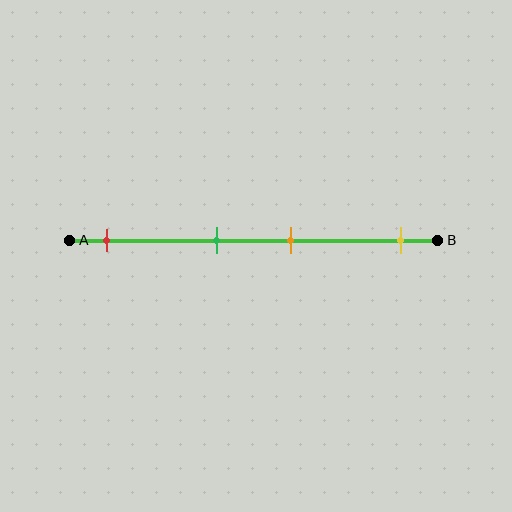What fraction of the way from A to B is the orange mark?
The orange mark is approximately 60% (0.6) of the way from A to B.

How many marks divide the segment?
There are 4 marks dividing the segment.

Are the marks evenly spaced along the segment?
No, the marks are not evenly spaced.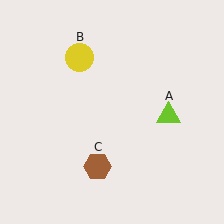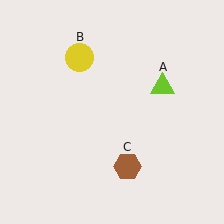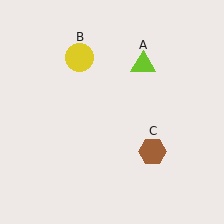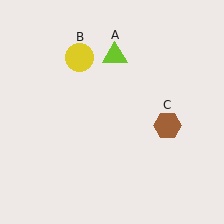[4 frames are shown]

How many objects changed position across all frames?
2 objects changed position: lime triangle (object A), brown hexagon (object C).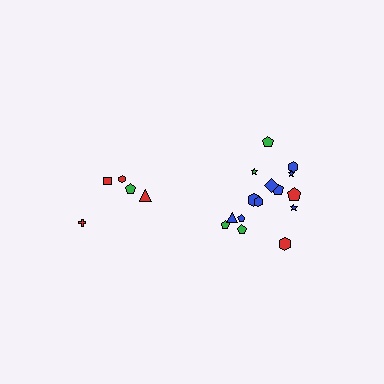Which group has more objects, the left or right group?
The right group.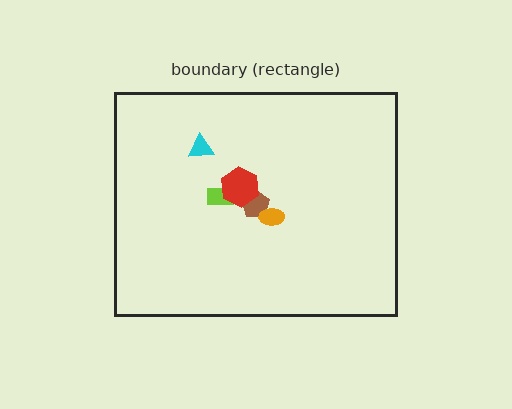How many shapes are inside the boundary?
5 inside, 0 outside.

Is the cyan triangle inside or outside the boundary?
Inside.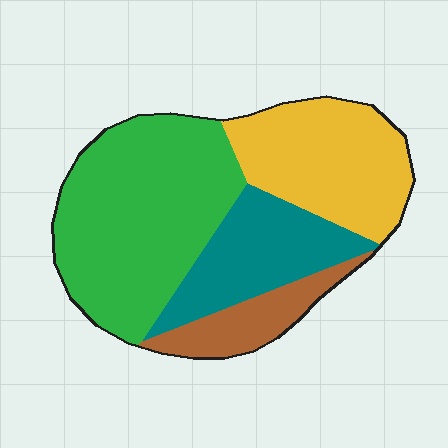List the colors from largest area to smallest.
From largest to smallest: green, yellow, teal, brown.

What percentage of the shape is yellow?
Yellow covers about 25% of the shape.